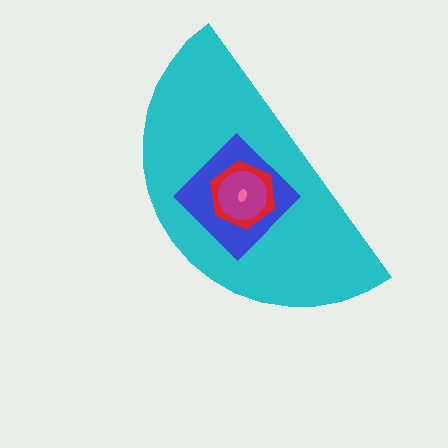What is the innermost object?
The pink ellipse.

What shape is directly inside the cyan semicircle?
The blue diamond.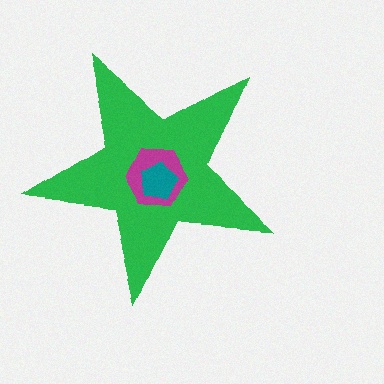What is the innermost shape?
The teal pentagon.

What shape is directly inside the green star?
The magenta hexagon.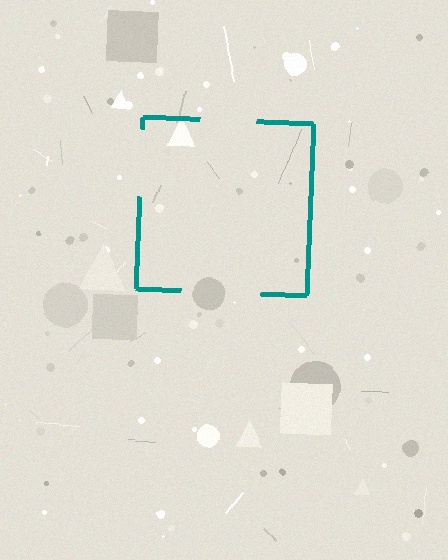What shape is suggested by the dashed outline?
The dashed outline suggests a square.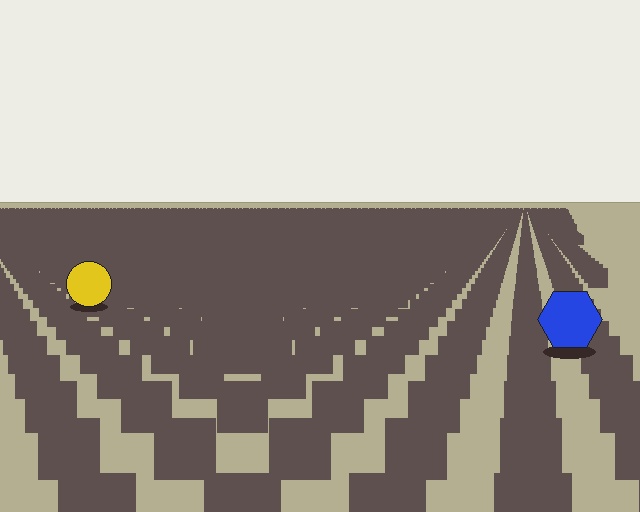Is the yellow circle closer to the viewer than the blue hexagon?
No. The blue hexagon is closer — you can tell from the texture gradient: the ground texture is coarser near it.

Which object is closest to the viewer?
The blue hexagon is closest. The texture marks near it are larger and more spread out.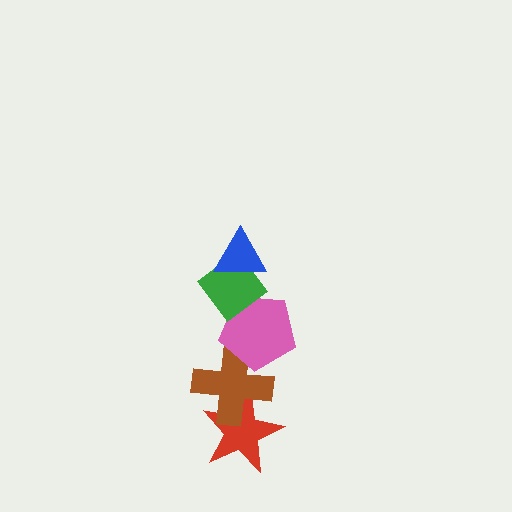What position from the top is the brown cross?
The brown cross is 4th from the top.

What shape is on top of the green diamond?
The blue triangle is on top of the green diamond.